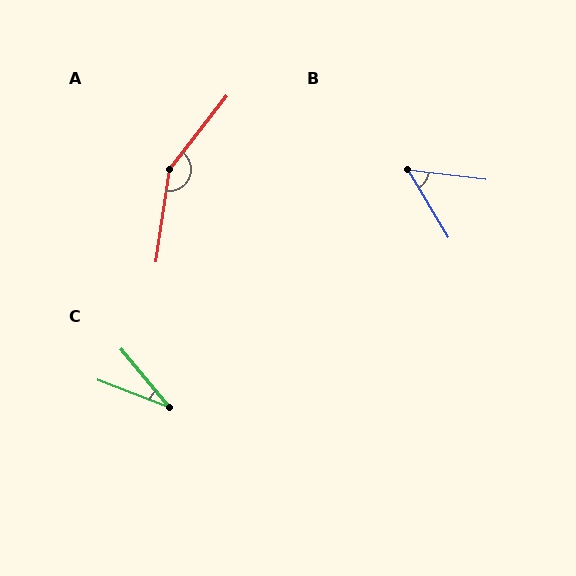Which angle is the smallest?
C, at approximately 29 degrees.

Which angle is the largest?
A, at approximately 150 degrees.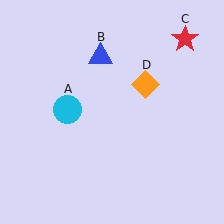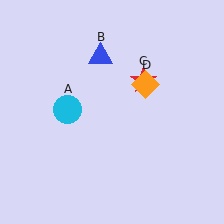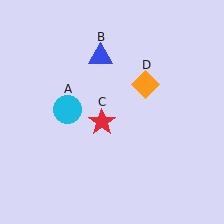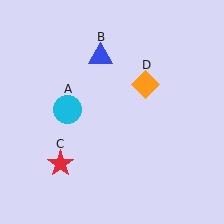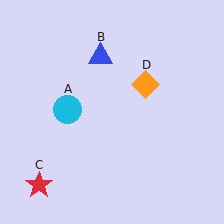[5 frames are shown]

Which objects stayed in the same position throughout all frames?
Cyan circle (object A) and blue triangle (object B) and orange diamond (object D) remained stationary.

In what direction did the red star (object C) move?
The red star (object C) moved down and to the left.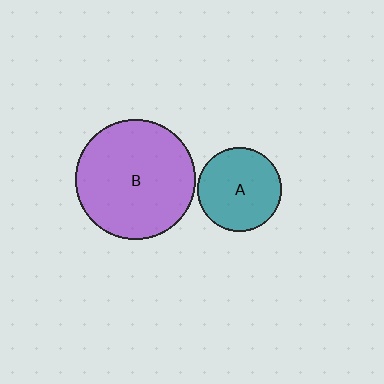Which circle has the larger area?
Circle B (purple).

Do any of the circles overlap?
No, none of the circles overlap.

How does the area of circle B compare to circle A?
Approximately 2.0 times.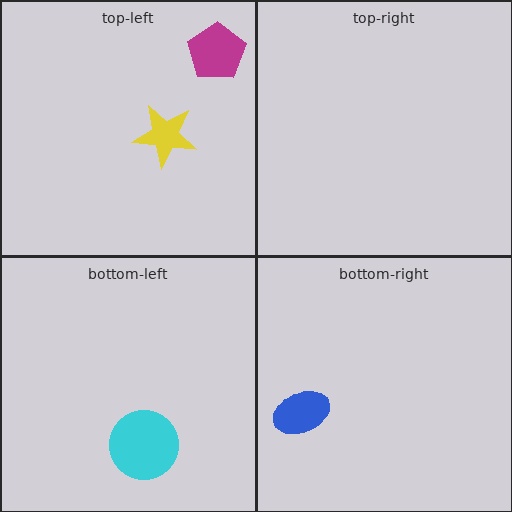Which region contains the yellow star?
The top-left region.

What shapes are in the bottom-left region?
The cyan circle.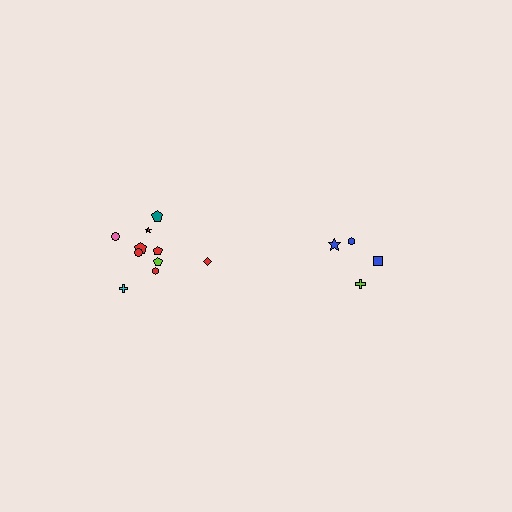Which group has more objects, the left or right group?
The left group.